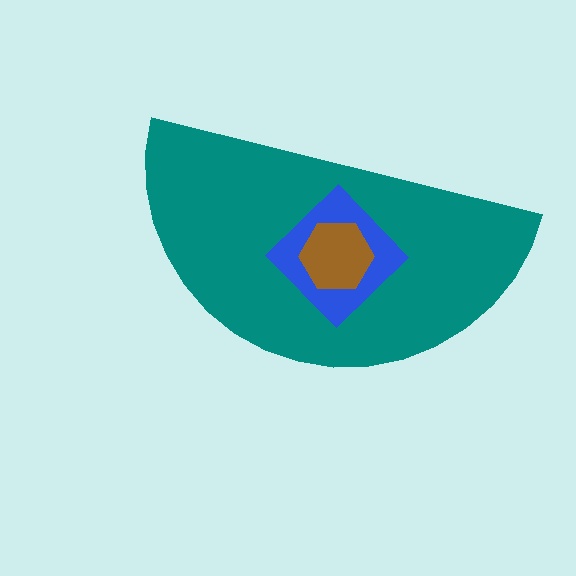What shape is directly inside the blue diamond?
The brown hexagon.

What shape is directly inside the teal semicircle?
The blue diamond.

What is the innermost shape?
The brown hexagon.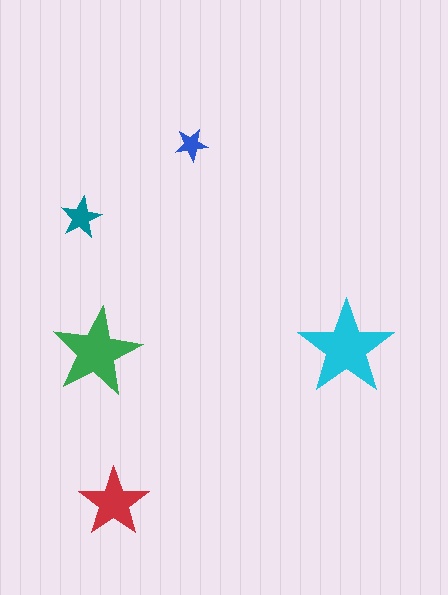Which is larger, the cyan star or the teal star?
The cyan one.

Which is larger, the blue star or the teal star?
The teal one.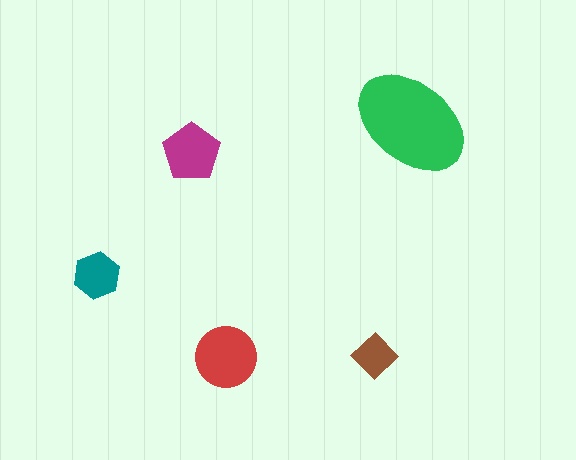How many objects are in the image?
There are 5 objects in the image.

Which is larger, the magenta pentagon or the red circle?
The red circle.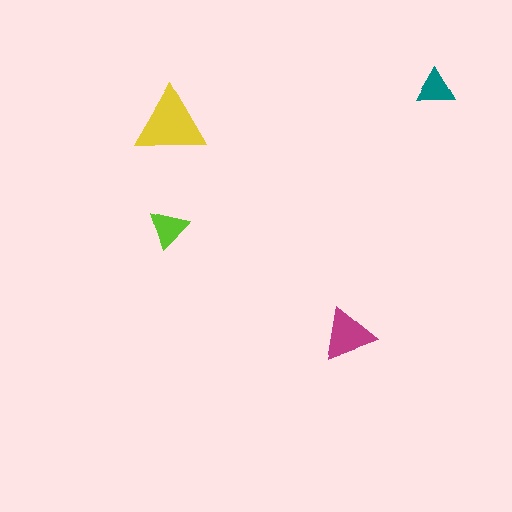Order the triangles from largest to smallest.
the yellow one, the magenta one, the lime one, the teal one.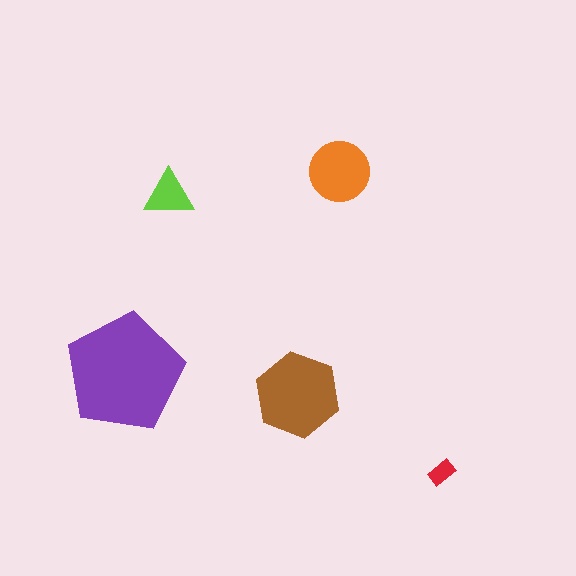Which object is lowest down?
The red rectangle is bottommost.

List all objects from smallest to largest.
The red rectangle, the lime triangle, the orange circle, the brown hexagon, the purple pentagon.